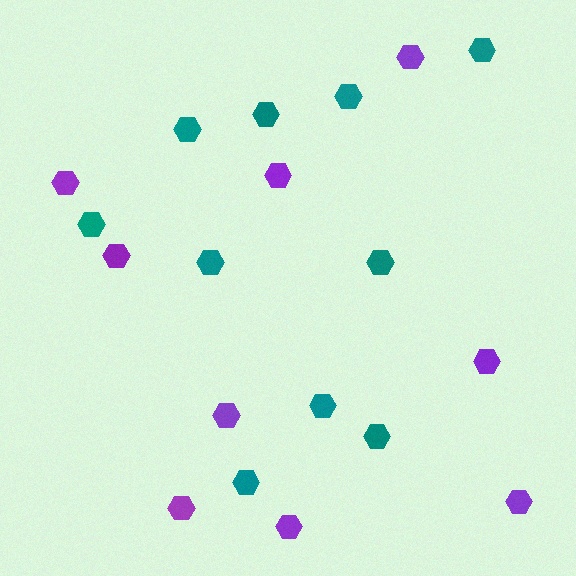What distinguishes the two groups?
There are 2 groups: one group of purple hexagons (9) and one group of teal hexagons (10).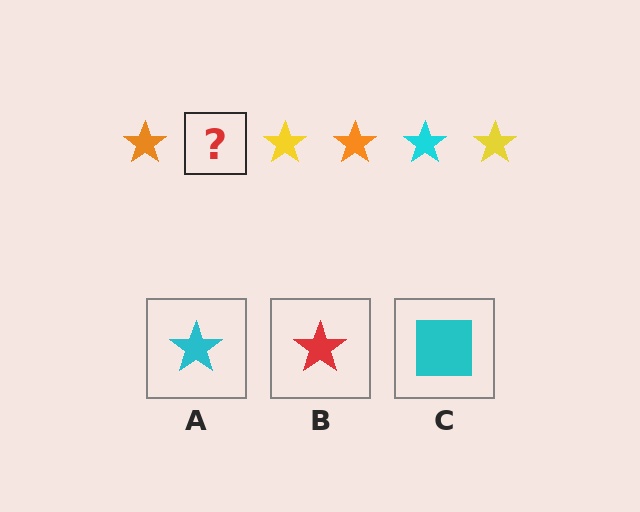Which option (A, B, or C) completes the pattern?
A.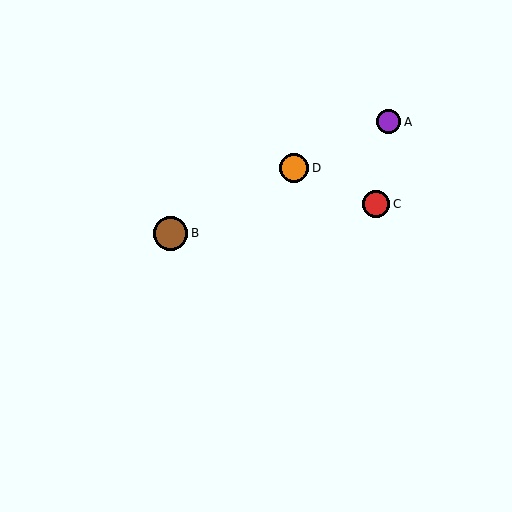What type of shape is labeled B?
Shape B is a brown circle.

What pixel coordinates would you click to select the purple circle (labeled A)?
Click at (389, 122) to select the purple circle A.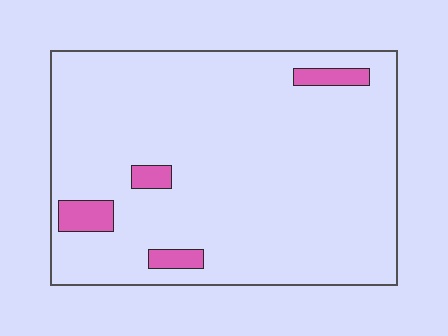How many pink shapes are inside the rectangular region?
4.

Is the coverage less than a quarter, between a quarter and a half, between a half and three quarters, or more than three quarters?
Less than a quarter.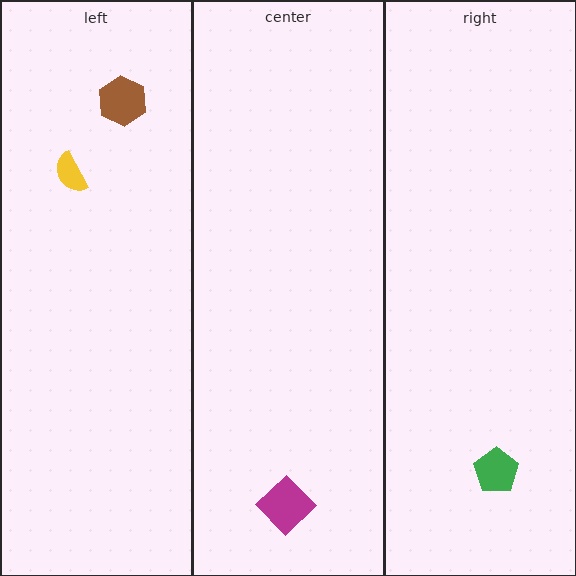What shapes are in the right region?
The green pentagon.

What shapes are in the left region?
The yellow semicircle, the brown hexagon.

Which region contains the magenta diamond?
The center region.